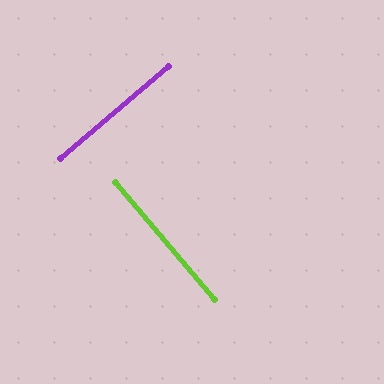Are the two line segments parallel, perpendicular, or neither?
Perpendicular — they meet at approximately 90°.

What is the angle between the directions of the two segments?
Approximately 90 degrees.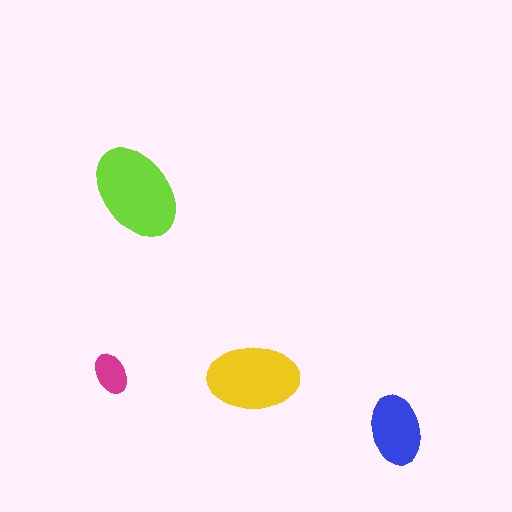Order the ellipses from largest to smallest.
the lime one, the yellow one, the blue one, the magenta one.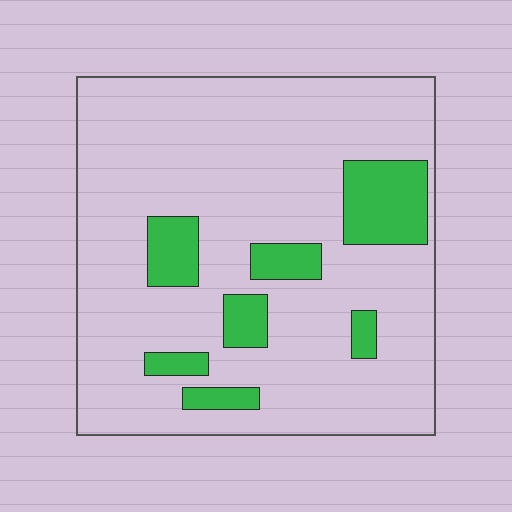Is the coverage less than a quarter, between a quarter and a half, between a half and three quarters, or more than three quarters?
Less than a quarter.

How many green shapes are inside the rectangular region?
7.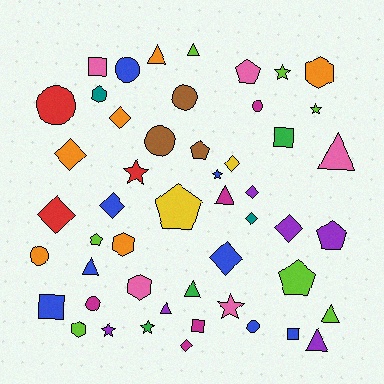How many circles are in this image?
There are 8 circles.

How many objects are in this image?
There are 50 objects.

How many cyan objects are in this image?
There are no cyan objects.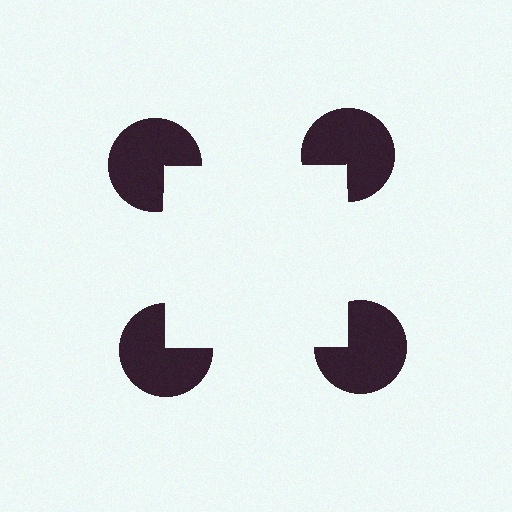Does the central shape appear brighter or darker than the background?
It typically appears slightly brighter than the background, even though no actual brightness change is drawn.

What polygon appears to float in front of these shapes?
An illusory square — its edges are inferred from the aligned wedge cuts in the pac-man discs, not physically drawn.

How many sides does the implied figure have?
4 sides.